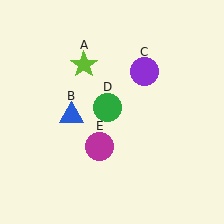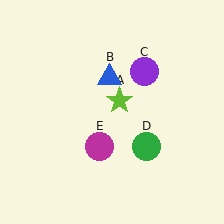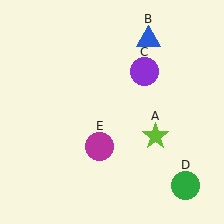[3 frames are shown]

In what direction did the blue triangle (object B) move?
The blue triangle (object B) moved up and to the right.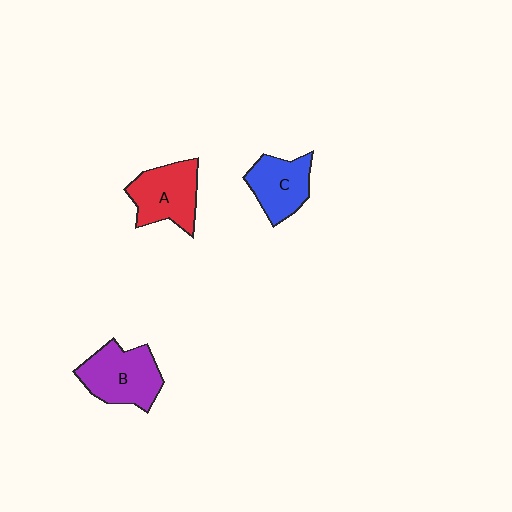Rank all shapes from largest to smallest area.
From largest to smallest: B (purple), A (red), C (blue).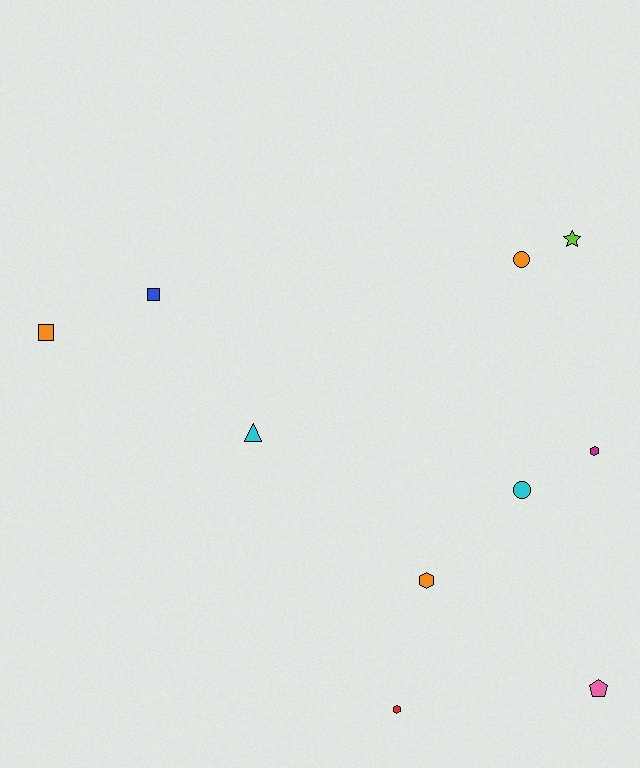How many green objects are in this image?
There are no green objects.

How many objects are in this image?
There are 10 objects.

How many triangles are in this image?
There is 1 triangle.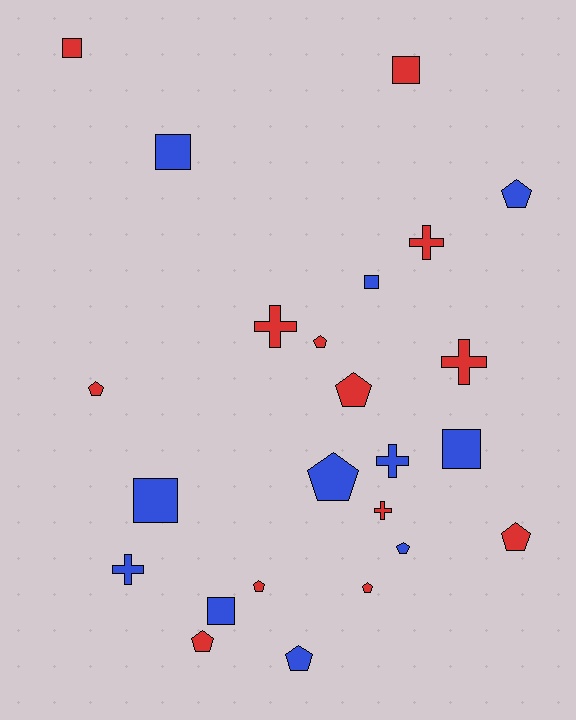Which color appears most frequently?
Red, with 13 objects.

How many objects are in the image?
There are 24 objects.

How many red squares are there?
There are 2 red squares.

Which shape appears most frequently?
Pentagon, with 11 objects.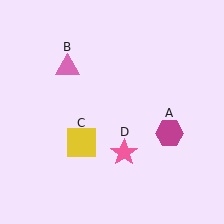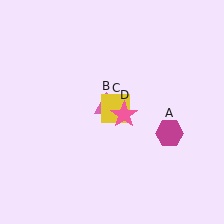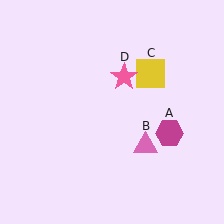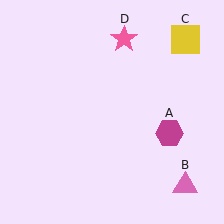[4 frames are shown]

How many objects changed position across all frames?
3 objects changed position: pink triangle (object B), yellow square (object C), pink star (object D).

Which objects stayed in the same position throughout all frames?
Magenta hexagon (object A) remained stationary.